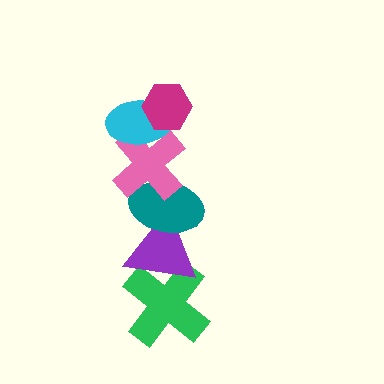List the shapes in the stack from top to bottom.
From top to bottom: the magenta hexagon, the cyan ellipse, the pink cross, the teal ellipse, the purple triangle, the green cross.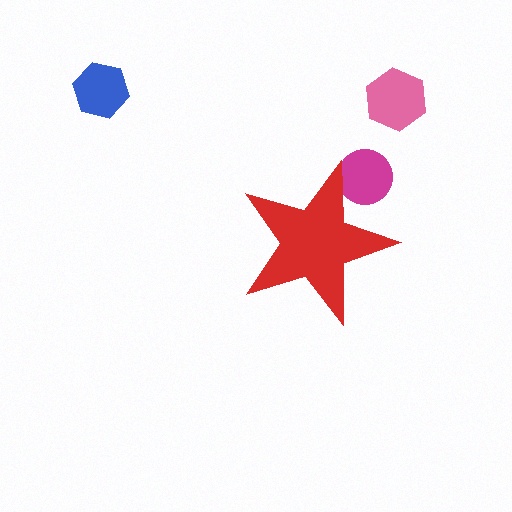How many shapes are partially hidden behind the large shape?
1 shape is partially hidden.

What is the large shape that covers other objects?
A red star.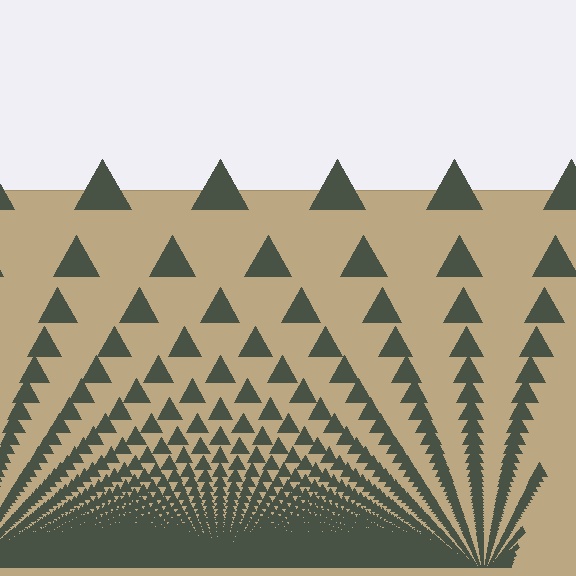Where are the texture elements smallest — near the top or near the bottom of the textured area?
Near the bottom.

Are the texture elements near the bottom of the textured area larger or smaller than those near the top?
Smaller. The gradient is inverted — elements near the bottom are smaller and denser.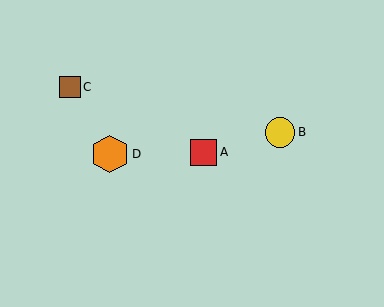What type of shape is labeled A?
Shape A is a red square.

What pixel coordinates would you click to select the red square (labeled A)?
Click at (204, 152) to select the red square A.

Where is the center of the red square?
The center of the red square is at (204, 152).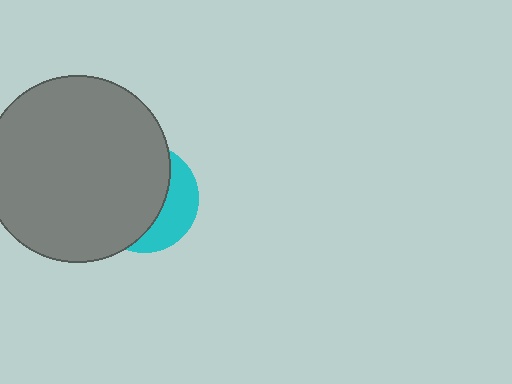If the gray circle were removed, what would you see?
You would see the complete cyan circle.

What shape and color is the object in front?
The object in front is a gray circle.